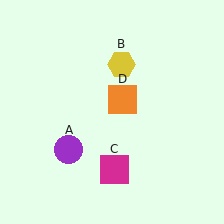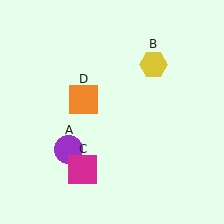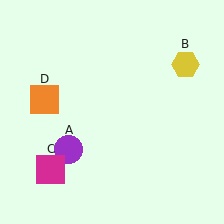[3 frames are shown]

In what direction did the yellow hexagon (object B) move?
The yellow hexagon (object B) moved right.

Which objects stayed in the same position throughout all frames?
Purple circle (object A) remained stationary.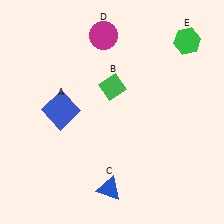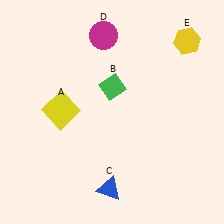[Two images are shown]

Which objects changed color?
A changed from blue to yellow. E changed from green to yellow.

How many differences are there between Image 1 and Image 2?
There are 2 differences between the two images.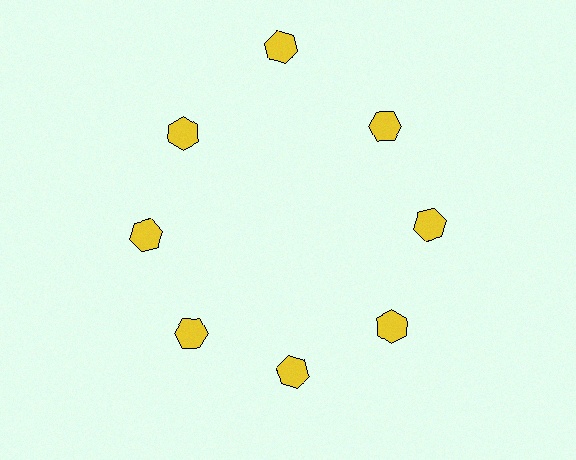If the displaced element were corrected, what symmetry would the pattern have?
It would have 8-fold rotational symmetry — the pattern would map onto itself every 45 degrees.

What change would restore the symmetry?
The symmetry would be restored by moving it inward, back onto the ring so that all 8 hexagons sit at equal angles and equal distance from the center.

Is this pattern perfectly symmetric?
No. The 8 yellow hexagons are arranged in a ring, but one element near the 12 o'clock position is pushed outward from the center, breaking the 8-fold rotational symmetry.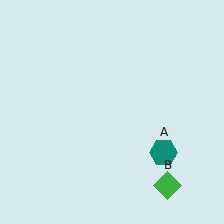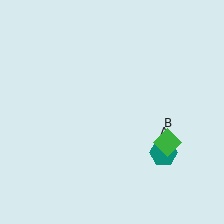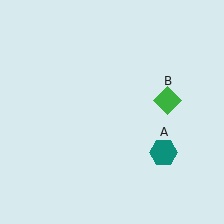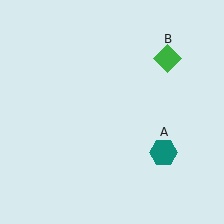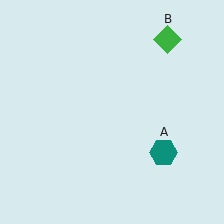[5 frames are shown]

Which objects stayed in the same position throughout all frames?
Teal hexagon (object A) remained stationary.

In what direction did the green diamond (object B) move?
The green diamond (object B) moved up.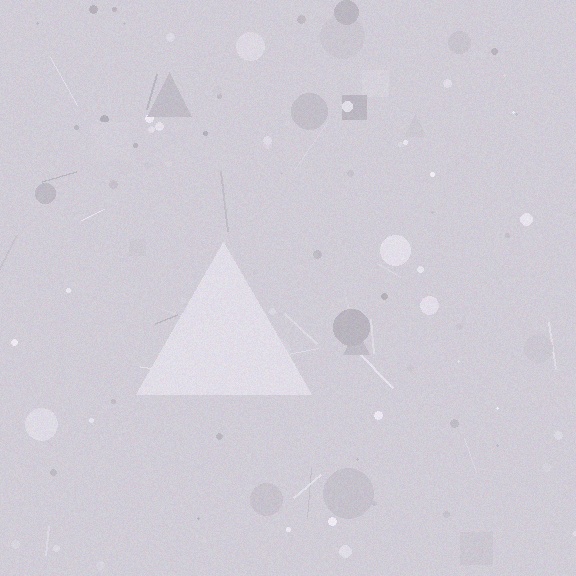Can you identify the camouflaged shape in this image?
The camouflaged shape is a triangle.